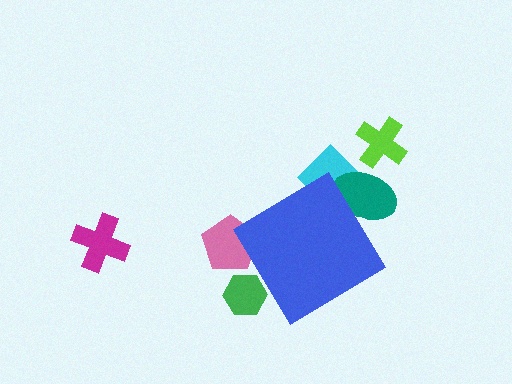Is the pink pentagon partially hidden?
Yes, the pink pentagon is partially hidden behind the blue diamond.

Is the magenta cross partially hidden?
No, the magenta cross is fully visible.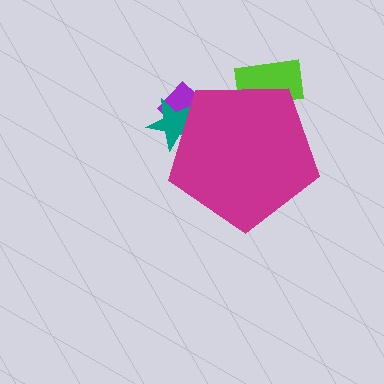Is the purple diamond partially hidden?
Yes, the purple diamond is partially hidden behind the magenta pentagon.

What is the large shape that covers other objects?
A magenta pentagon.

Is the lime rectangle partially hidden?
Yes, the lime rectangle is partially hidden behind the magenta pentagon.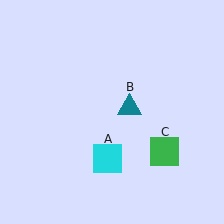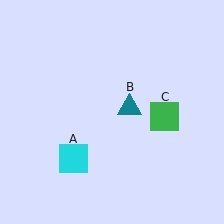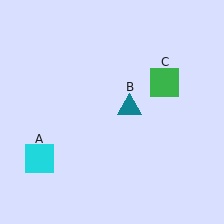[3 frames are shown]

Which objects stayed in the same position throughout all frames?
Teal triangle (object B) remained stationary.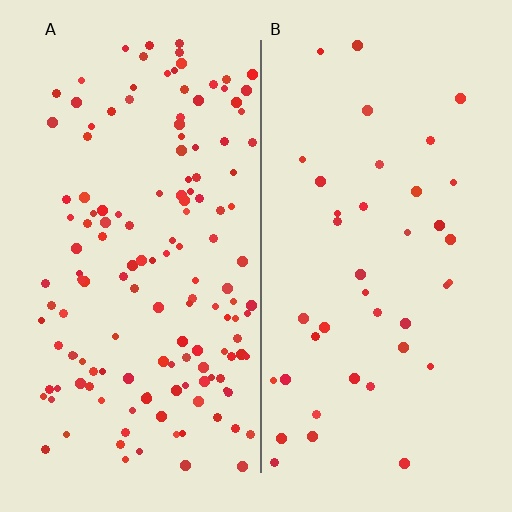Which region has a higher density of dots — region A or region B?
A (the left).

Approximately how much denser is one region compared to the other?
Approximately 3.6× — region A over region B.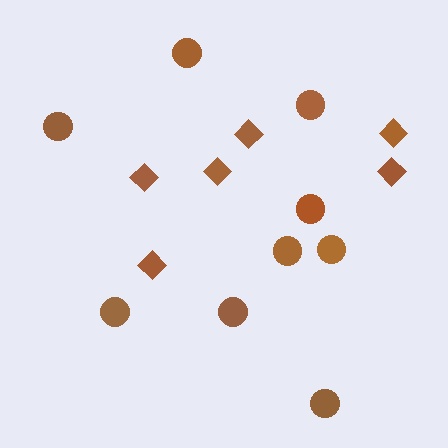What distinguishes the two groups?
There are 2 groups: one group of diamonds (6) and one group of circles (9).